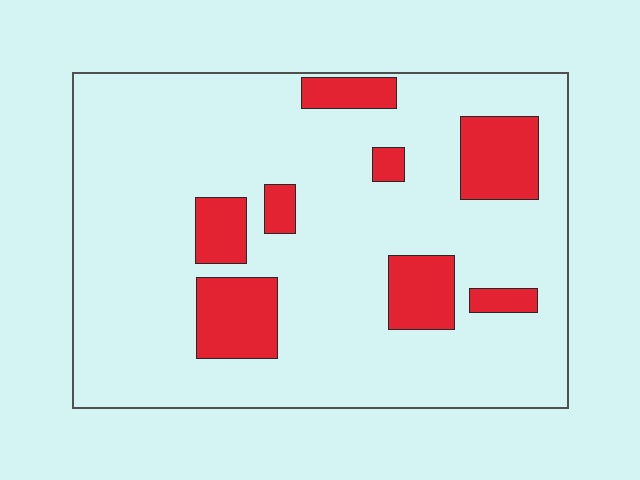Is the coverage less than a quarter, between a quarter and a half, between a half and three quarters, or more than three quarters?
Less than a quarter.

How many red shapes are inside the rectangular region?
8.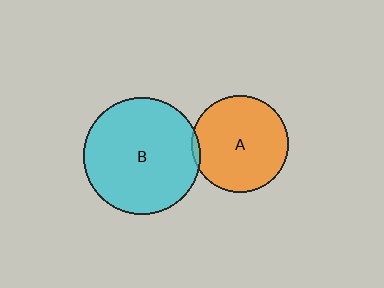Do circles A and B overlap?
Yes.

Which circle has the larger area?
Circle B (cyan).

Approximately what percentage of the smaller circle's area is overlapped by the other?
Approximately 5%.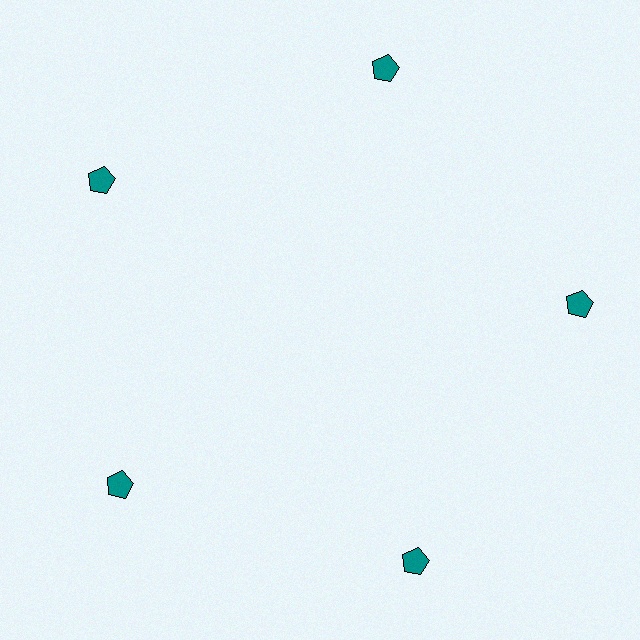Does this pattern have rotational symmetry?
Yes, this pattern has 5-fold rotational symmetry. It looks the same after rotating 72 degrees around the center.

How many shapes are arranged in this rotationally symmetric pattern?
There are 5 shapes, arranged in 5 groups of 1.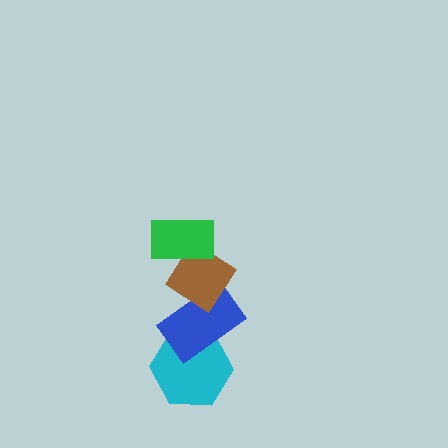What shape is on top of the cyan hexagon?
The blue rectangle is on top of the cyan hexagon.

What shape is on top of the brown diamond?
The green rectangle is on top of the brown diamond.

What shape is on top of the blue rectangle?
The brown diamond is on top of the blue rectangle.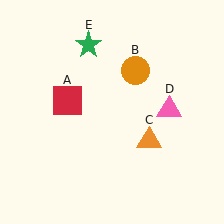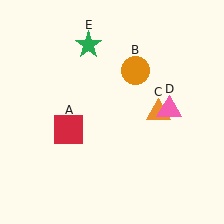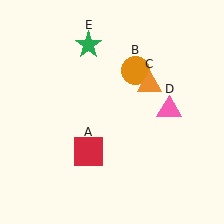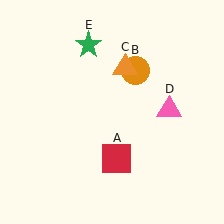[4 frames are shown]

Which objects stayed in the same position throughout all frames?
Orange circle (object B) and pink triangle (object D) and green star (object E) remained stationary.